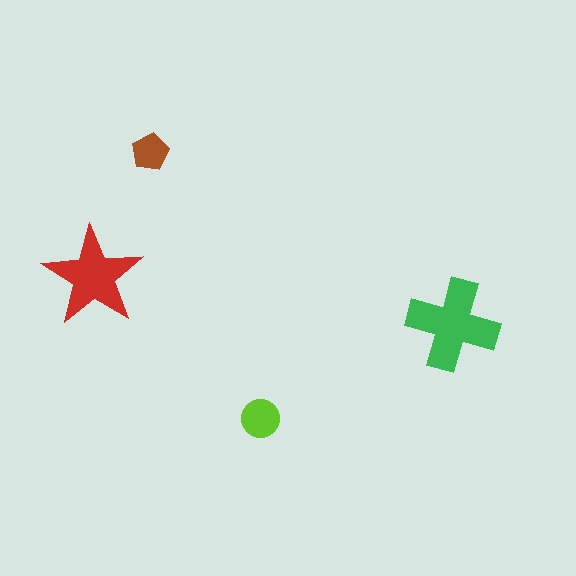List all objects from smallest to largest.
The brown pentagon, the lime circle, the red star, the green cross.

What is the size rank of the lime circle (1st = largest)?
3rd.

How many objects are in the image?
There are 4 objects in the image.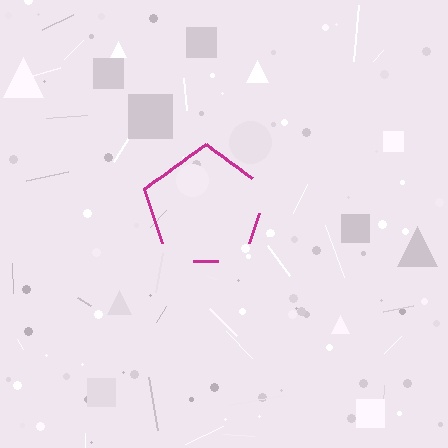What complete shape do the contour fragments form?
The contour fragments form a pentagon.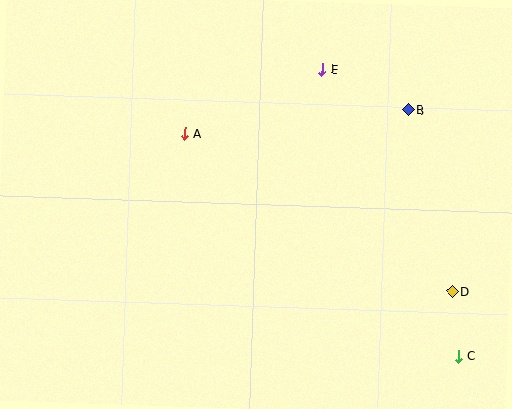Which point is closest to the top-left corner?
Point A is closest to the top-left corner.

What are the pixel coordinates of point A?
Point A is at (185, 133).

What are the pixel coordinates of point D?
Point D is at (452, 291).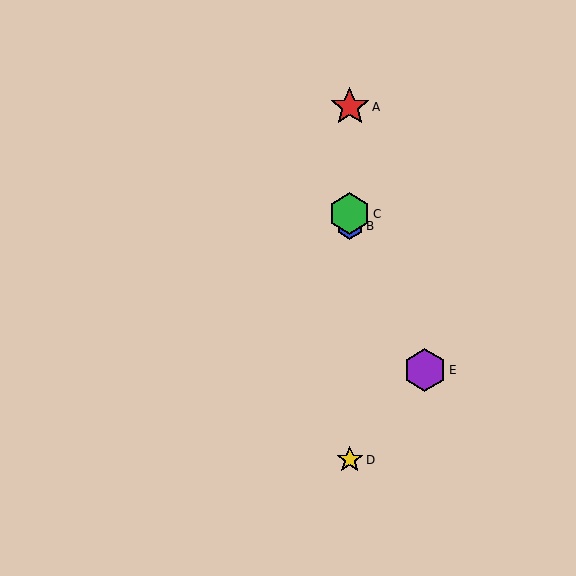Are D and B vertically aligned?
Yes, both are at x≈350.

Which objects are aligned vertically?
Objects A, B, C, D are aligned vertically.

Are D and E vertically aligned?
No, D is at x≈350 and E is at x≈425.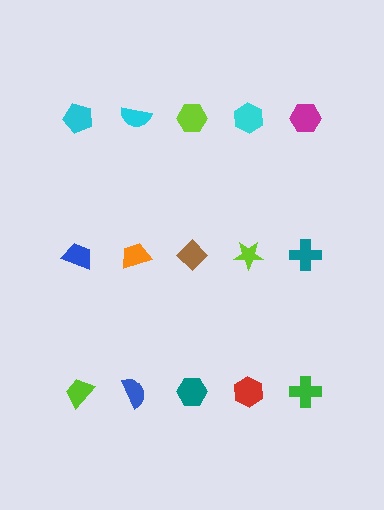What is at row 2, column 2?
An orange trapezoid.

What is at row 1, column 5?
A magenta hexagon.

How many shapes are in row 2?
5 shapes.